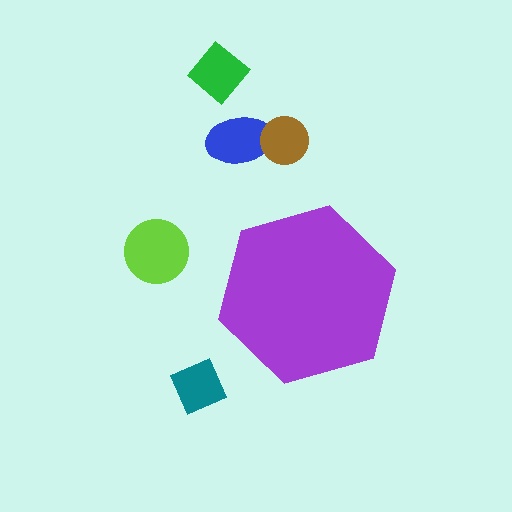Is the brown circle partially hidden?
No, the brown circle is fully visible.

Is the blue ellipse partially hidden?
No, the blue ellipse is fully visible.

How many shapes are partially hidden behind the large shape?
0 shapes are partially hidden.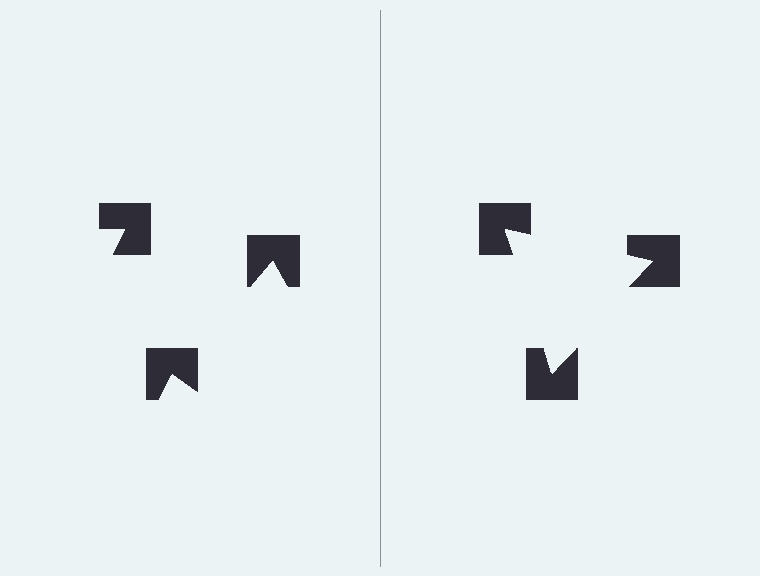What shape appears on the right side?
An illusory triangle.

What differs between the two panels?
The notched squares are positioned identically on both sides; only the wedge orientations differ. On the right they align to a triangle; on the left they are misaligned.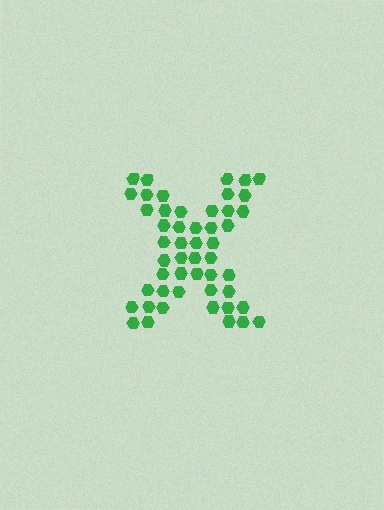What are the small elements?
The small elements are hexagons.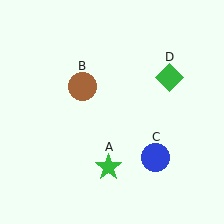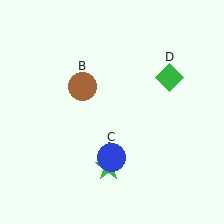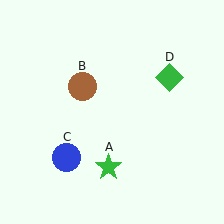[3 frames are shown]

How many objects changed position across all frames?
1 object changed position: blue circle (object C).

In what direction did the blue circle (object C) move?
The blue circle (object C) moved left.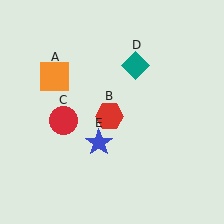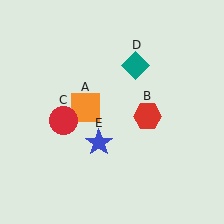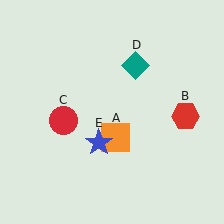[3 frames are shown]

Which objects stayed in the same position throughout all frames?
Red circle (object C) and teal diamond (object D) and blue star (object E) remained stationary.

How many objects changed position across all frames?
2 objects changed position: orange square (object A), red hexagon (object B).